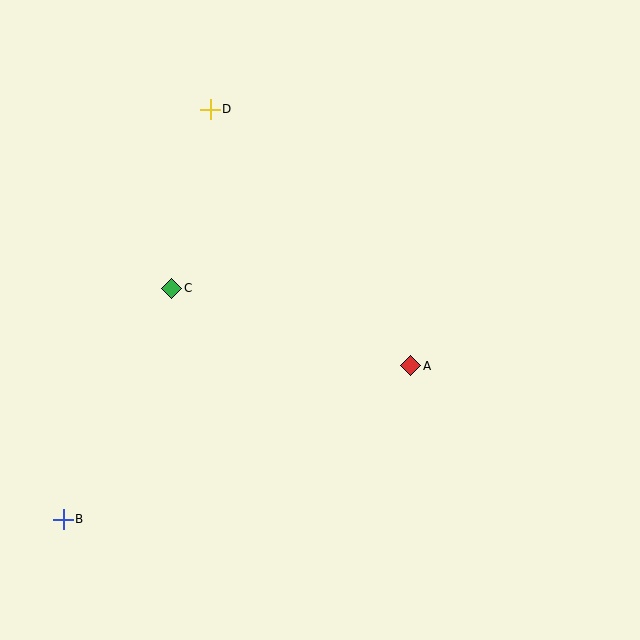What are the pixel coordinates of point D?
Point D is at (210, 109).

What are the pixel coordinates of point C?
Point C is at (172, 288).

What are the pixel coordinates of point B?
Point B is at (63, 519).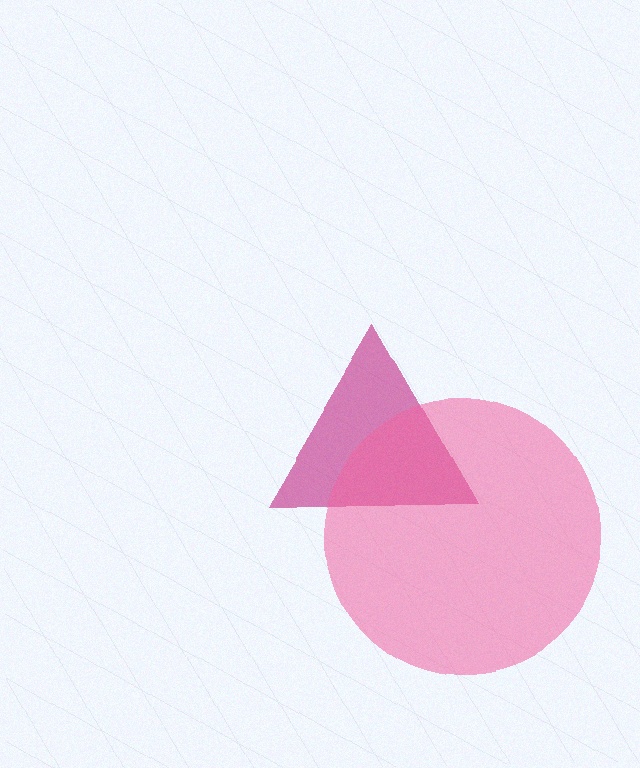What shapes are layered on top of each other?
The layered shapes are: a magenta triangle, a pink circle.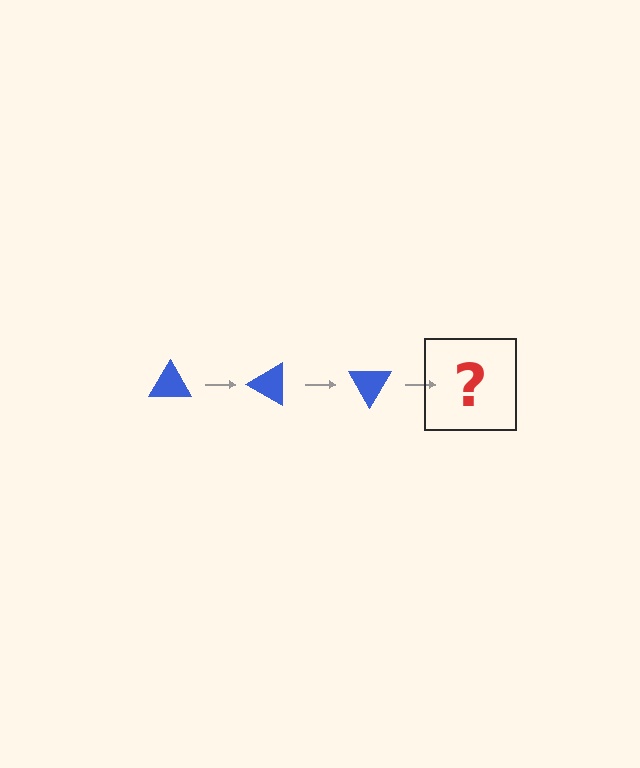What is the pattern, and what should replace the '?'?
The pattern is that the triangle rotates 30 degrees each step. The '?' should be a blue triangle rotated 90 degrees.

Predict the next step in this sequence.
The next step is a blue triangle rotated 90 degrees.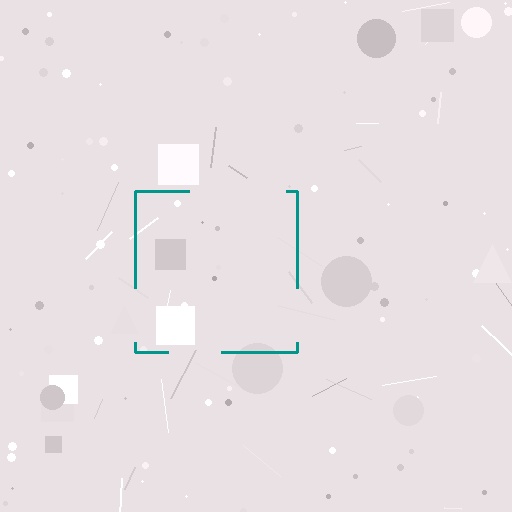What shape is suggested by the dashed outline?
The dashed outline suggests a square.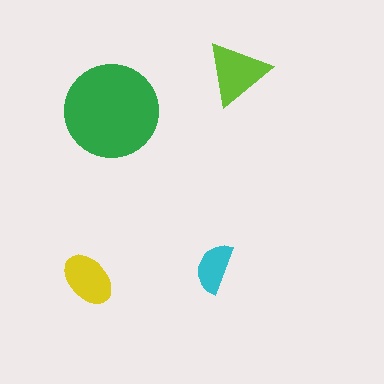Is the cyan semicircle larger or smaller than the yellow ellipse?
Smaller.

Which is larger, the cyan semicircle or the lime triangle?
The lime triangle.